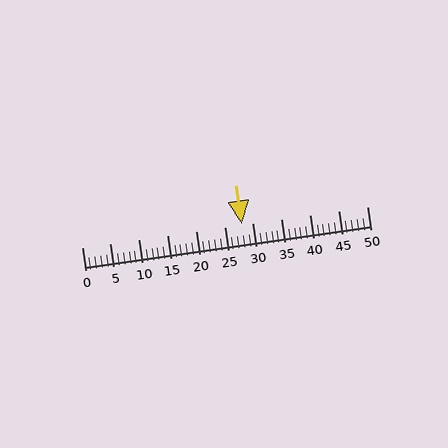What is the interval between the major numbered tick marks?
The major tick marks are spaced 5 units apart.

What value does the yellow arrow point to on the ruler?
The yellow arrow points to approximately 28.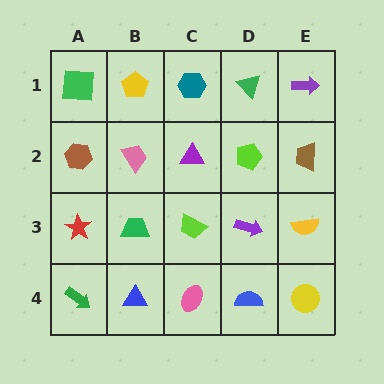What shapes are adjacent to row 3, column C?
A purple triangle (row 2, column C), a pink ellipse (row 4, column C), a green trapezoid (row 3, column B), a purple arrow (row 3, column D).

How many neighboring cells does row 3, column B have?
4.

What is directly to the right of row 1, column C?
A green triangle.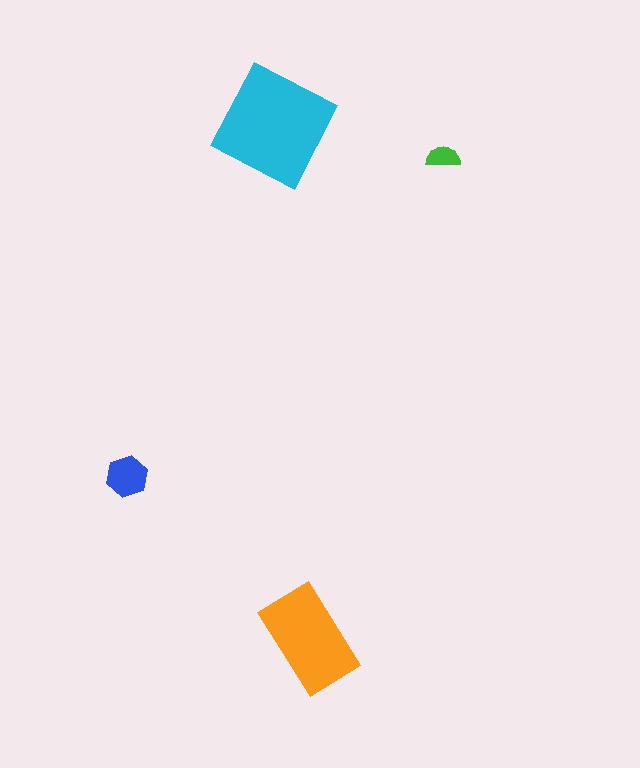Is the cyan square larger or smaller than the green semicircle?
Larger.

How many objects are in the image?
There are 4 objects in the image.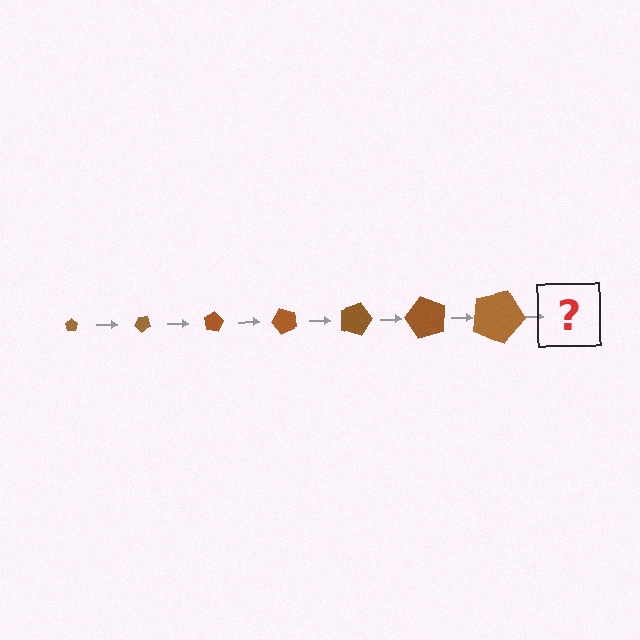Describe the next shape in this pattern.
It should be a pentagon, larger than the previous one and rotated 280 degrees from the start.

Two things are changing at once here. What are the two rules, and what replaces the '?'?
The two rules are that the pentagon grows larger each step and it rotates 40 degrees each step. The '?' should be a pentagon, larger than the previous one and rotated 280 degrees from the start.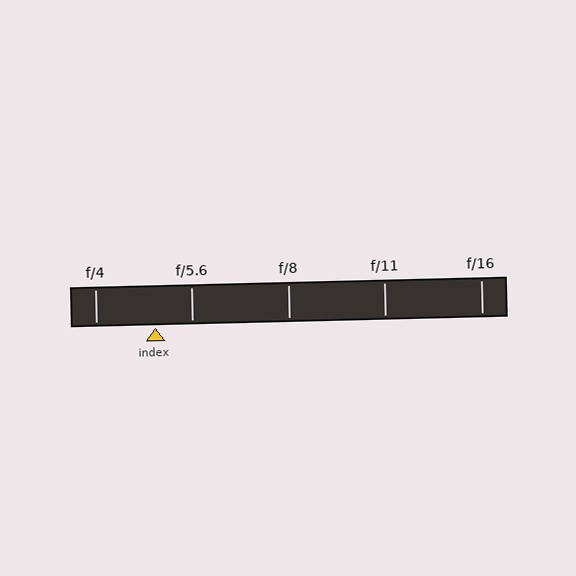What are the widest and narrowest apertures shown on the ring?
The widest aperture shown is f/4 and the narrowest is f/16.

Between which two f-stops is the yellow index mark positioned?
The index mark is between f/4 and f/5.6.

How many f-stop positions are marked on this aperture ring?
There are 5 f-stop positions marked.